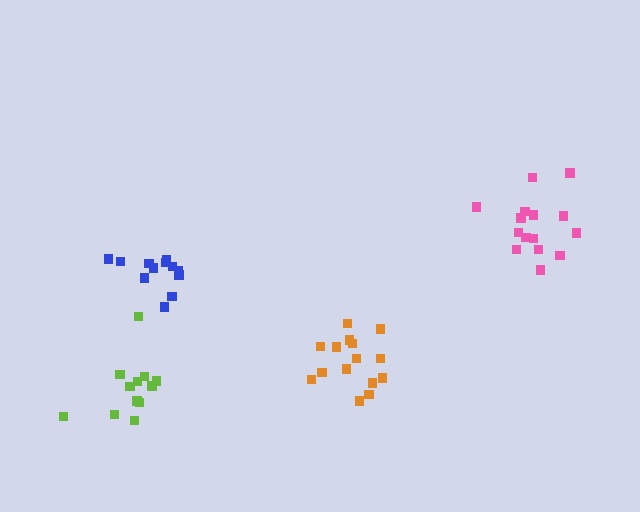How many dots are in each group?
Group 1: 15 dots, Group 2: 15 dots, Group 3: 12 dots, Group 4: 12 dots (54 total).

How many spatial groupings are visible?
There are 4 spatial groupings.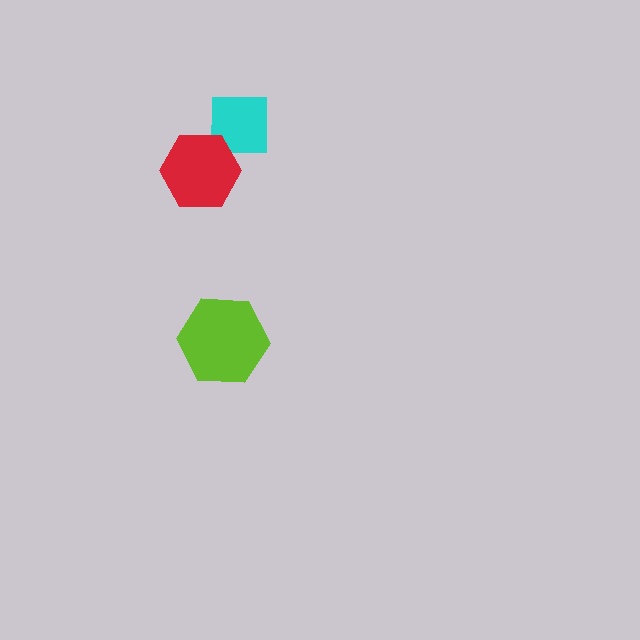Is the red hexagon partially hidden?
No, no other shape covers it.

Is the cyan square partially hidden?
Yes, it is partially covered by another shape.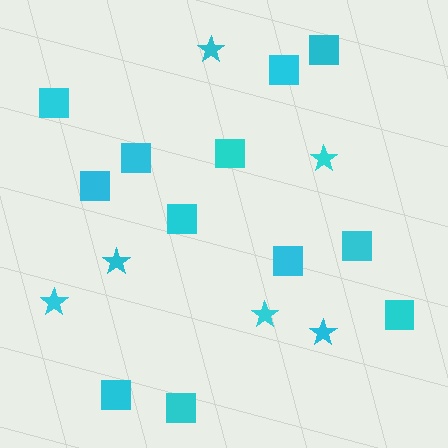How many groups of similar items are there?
There are 2 groups: one group of stars (6) and one group of squares (12).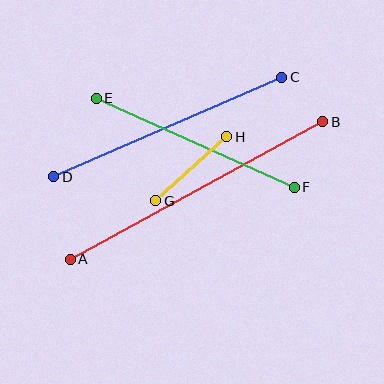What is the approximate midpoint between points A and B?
The midpoint is at approximately (196, 191) pixels.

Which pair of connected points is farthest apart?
Points A and B are farthest apart.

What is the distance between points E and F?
The distance is approximately 217 pixels.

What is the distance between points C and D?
The distance is approximately 249 pixels.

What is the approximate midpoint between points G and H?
The midpoint is at approximately (191, 169) pixels.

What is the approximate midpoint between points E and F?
The midpoint is at approximately (195, 143) pixels.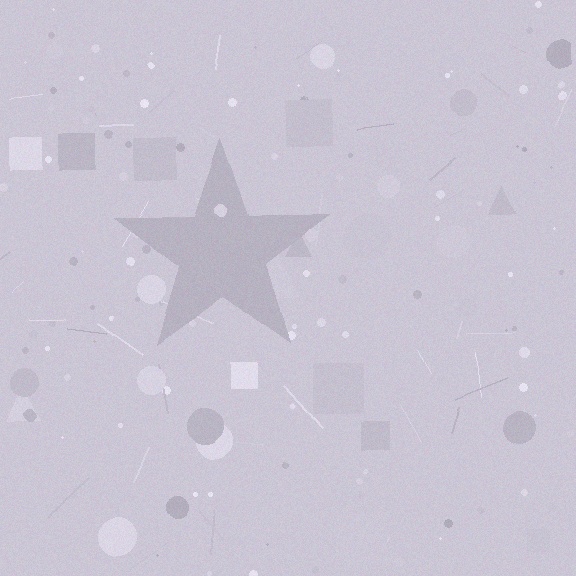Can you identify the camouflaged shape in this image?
The camouflaged shape is a star.